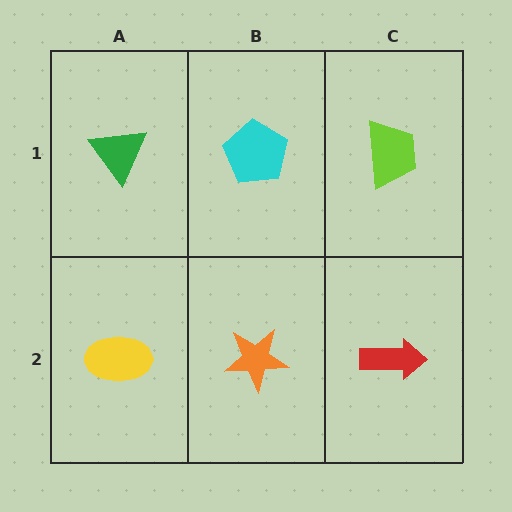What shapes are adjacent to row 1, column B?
An orange star (row 2, column B), a green triangle (row 1, column A), a lime trapezoid (row 1, column C).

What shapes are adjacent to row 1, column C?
A red arrow (row 2, column C), a cyan pentagon (row 1, column B).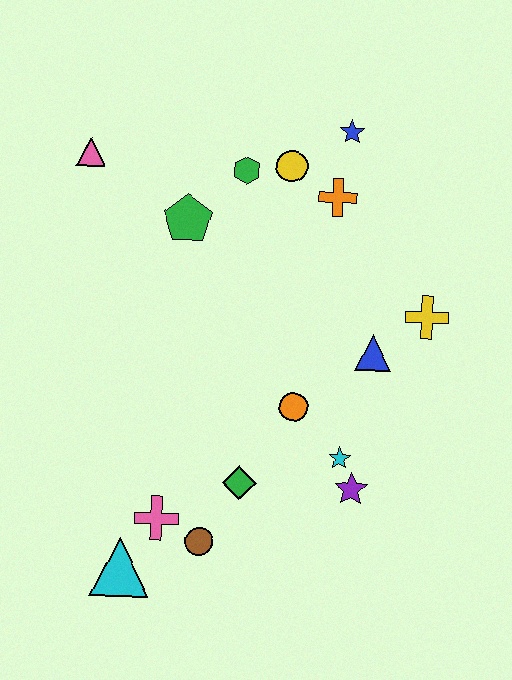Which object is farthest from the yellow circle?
The cyan triangle is farthest from the yellow circle.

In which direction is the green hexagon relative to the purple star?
The green hexagon is above the purple star.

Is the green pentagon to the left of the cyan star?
Yes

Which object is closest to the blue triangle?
The yellow cross is closest to the blue triangle.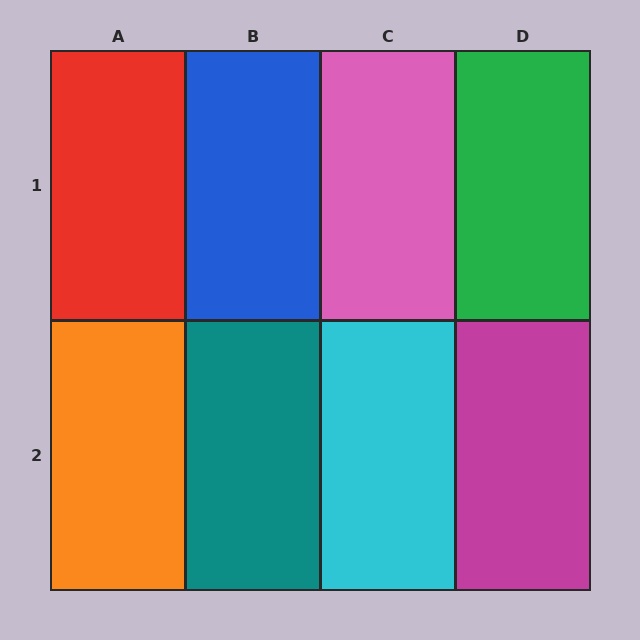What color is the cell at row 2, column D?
Magenta.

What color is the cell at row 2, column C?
Cyan.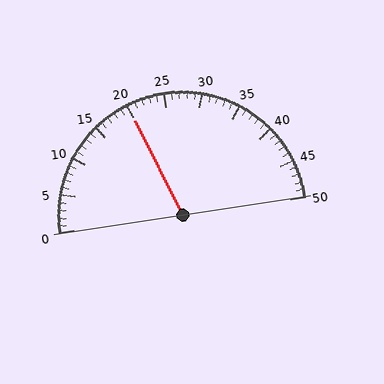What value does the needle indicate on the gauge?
The needle indicates approximately 20.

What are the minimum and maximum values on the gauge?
The gauge ranges from 0 to 50.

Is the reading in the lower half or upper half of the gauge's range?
The reading is in the lower half of the range (0 to 50).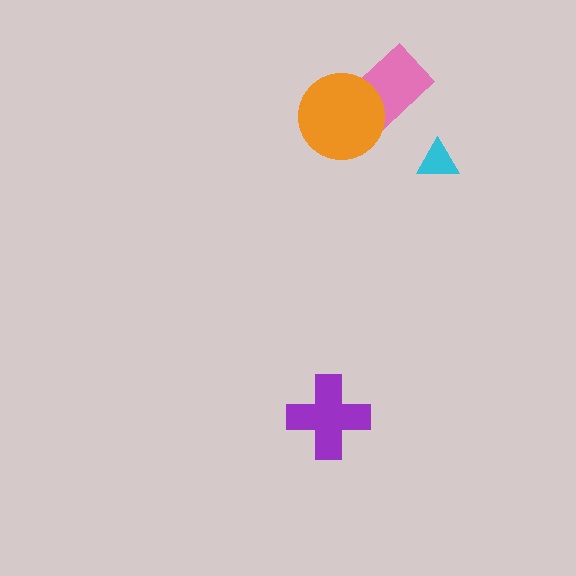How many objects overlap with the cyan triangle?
0 objects overlap with the cyan triangle.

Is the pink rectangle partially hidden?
Yes, it is partially covered by another shape.